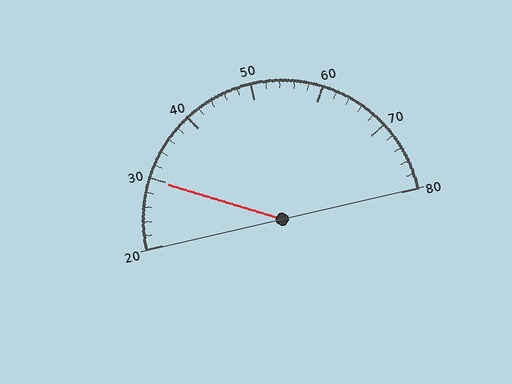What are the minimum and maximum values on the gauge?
The gauge ranges from 20 to 80.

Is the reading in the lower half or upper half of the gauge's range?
The reading is in the lower half of the range (20 to 80).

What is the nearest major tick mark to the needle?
The nearest major tick mark is 30.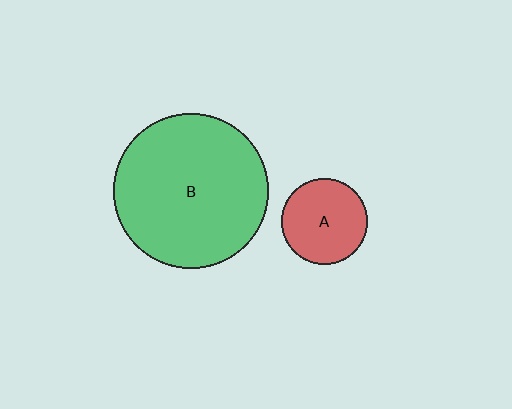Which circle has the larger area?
Circle B (green).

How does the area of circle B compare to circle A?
Approximately 3.2 times.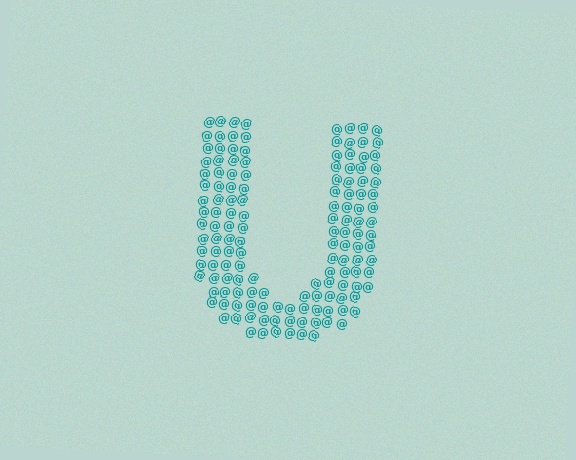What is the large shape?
The large shape is the letter U.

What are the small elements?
The small elements are at signs.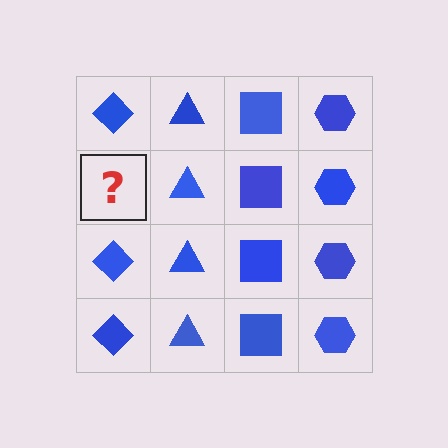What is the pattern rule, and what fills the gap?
The rule is that each column has a consistent shape. The gap should be filled with a blue diamond.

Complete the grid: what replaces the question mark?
The question mark should be replaced with a blue diamond.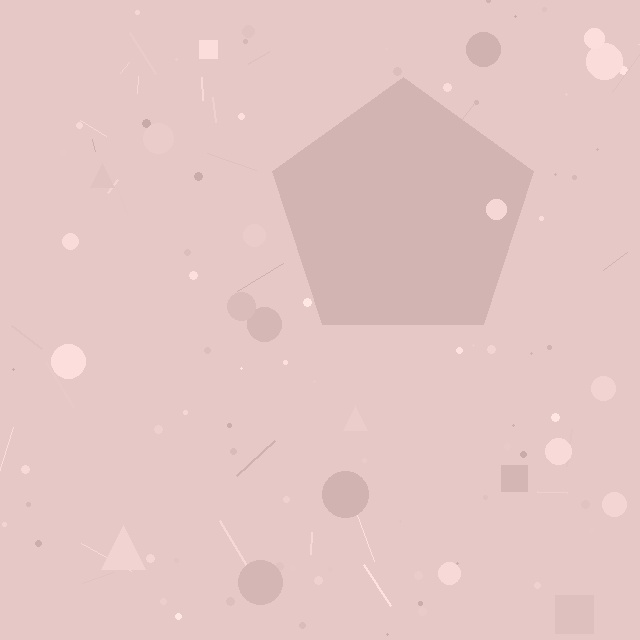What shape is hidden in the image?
A pentagon is hidden in the image.